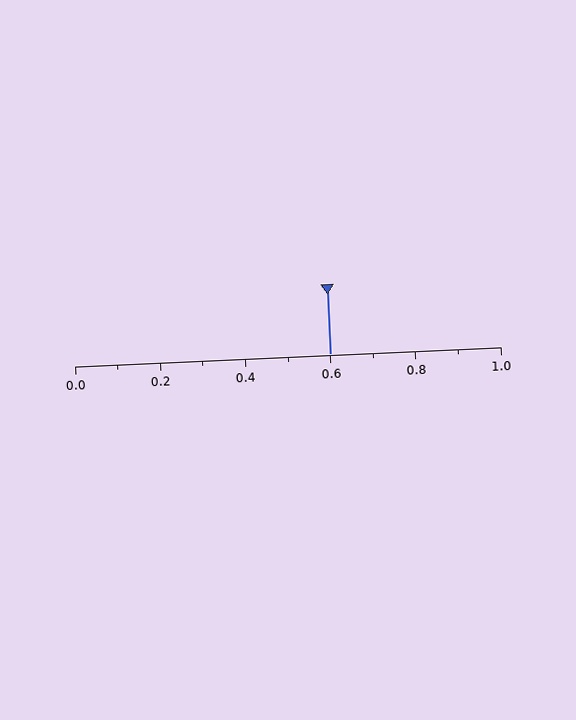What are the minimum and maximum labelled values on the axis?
The axis runs from 0.0 to 1.0.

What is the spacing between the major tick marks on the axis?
The major ticks are spaced 0.2 apart.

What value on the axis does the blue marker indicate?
The marker indicates approximately 0.6.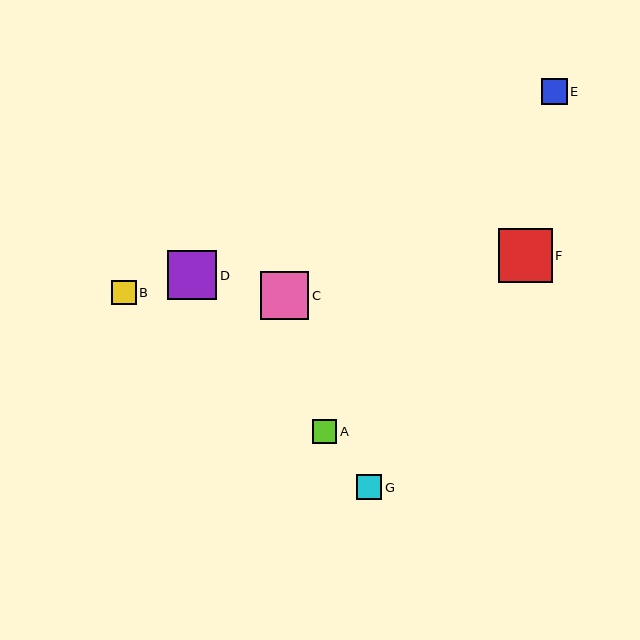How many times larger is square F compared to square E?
Square F is approximately 2.1 times the size of square E.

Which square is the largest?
Square F is the largest with a size of approximately 54 pixels.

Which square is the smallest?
Square A is the smallest with a size of approximately 25 pixels.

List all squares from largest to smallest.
From largest to smallest: F, D, C, E, G, B, A.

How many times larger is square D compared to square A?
Square D is approximately 2.0 times the size of square A.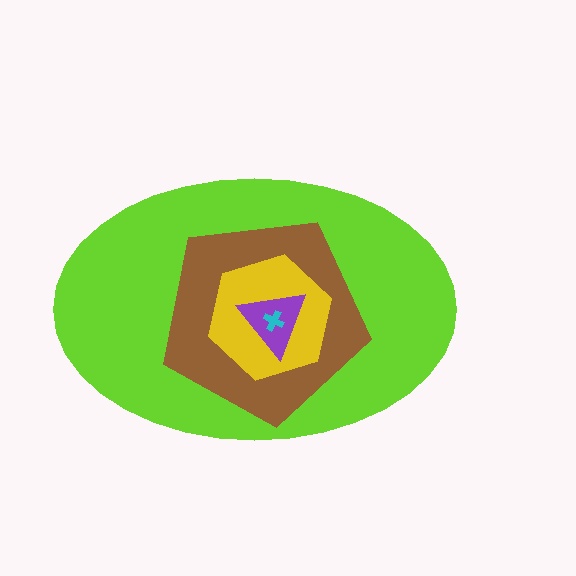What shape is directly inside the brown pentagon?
The yellow hexagon.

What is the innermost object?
The cyan cross.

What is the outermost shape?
The lime ellipse.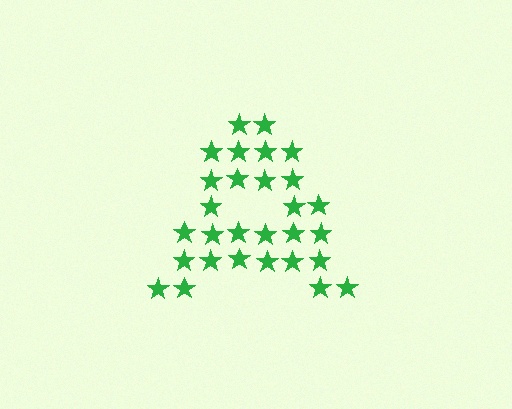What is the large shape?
The large shape is the letter A.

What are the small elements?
The small elements are stars.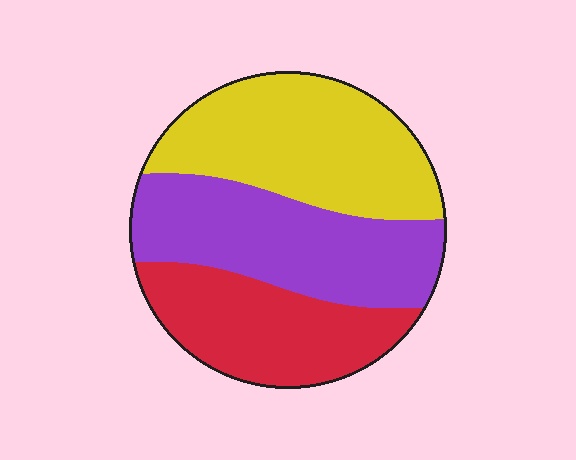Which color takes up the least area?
Red, at roughly 30%.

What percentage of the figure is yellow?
Yellow covers around 35% of the figure.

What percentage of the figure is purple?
Purple covers roughly 35% of the figure.